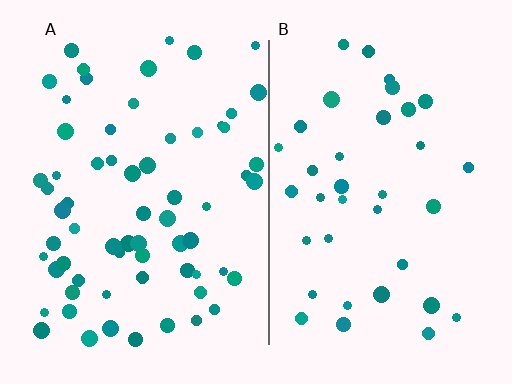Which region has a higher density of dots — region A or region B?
A (the left).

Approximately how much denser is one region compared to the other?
Approximately 1.8× — region A over region B.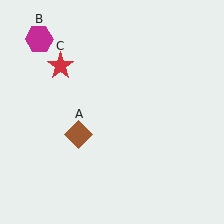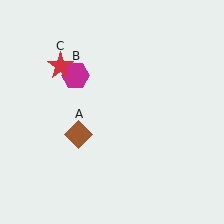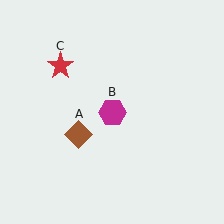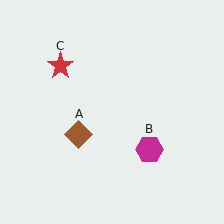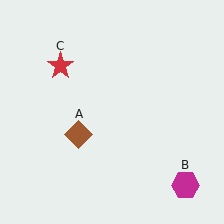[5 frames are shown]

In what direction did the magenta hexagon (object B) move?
The magenta hexagon (object B) moved down and to the right.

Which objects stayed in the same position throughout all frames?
Brown diamond (object A) and red star (object C) remained stationary.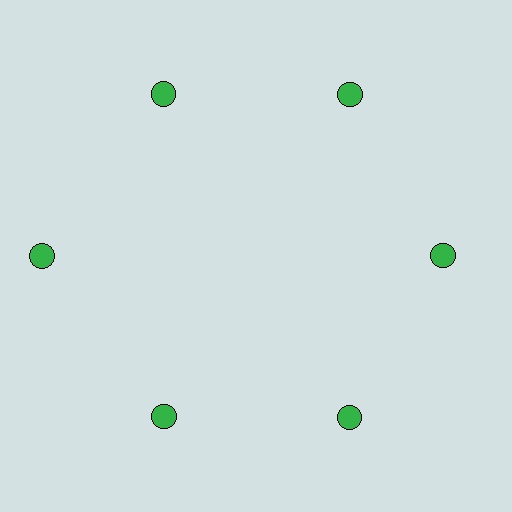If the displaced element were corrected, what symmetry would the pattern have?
It would have 6-fold rotational symmetry — the pattern would map onto itself every 60 degrees.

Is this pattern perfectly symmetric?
No. The 6 green circles are arranged in a ring, but one element near the 9 o'clock position is pushed outward from the center, breaking the 6-fold rotational symmetry.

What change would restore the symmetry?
The symmetry would be restored by moving it inward, back onto the ring so that all 6 circles sit at equal angles and equal distance from the center.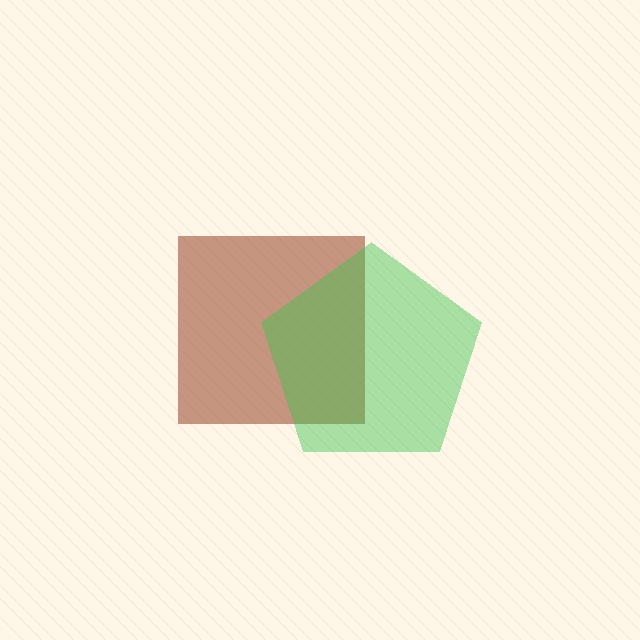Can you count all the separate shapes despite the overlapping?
Yes, there are 2 separate shapes.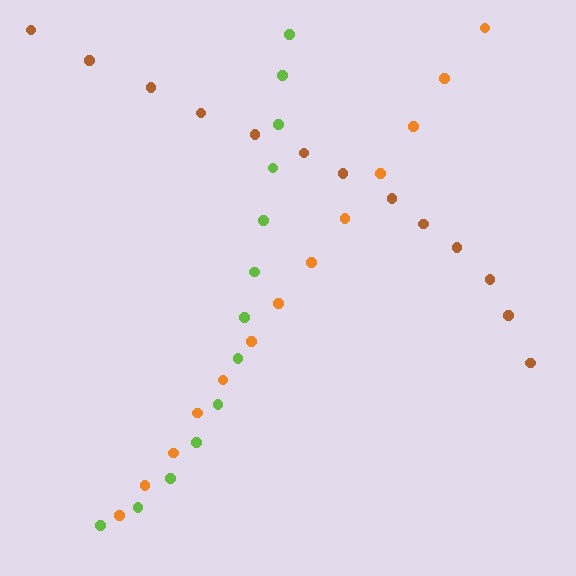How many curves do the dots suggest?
There are 3 distinct paths.